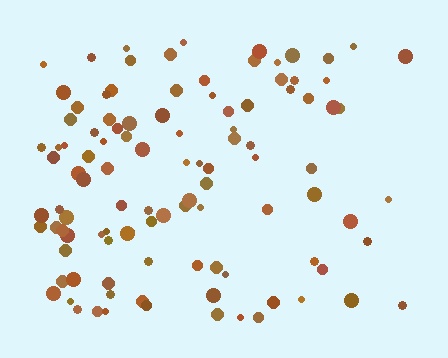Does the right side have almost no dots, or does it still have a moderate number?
Still a moderate number, just noticeably fewer than the left.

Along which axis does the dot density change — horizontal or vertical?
Horizontal.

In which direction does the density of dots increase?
From right to left, with the left side densest.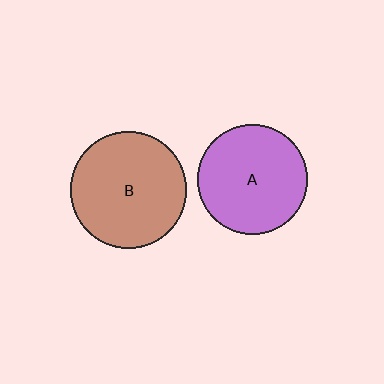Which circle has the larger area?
Circle B (brown).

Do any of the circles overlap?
No, none of the circles overlap.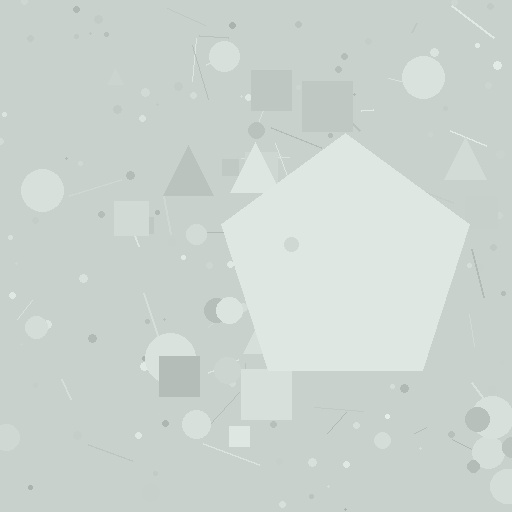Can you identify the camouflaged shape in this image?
The camouflaged shape is a pentagon.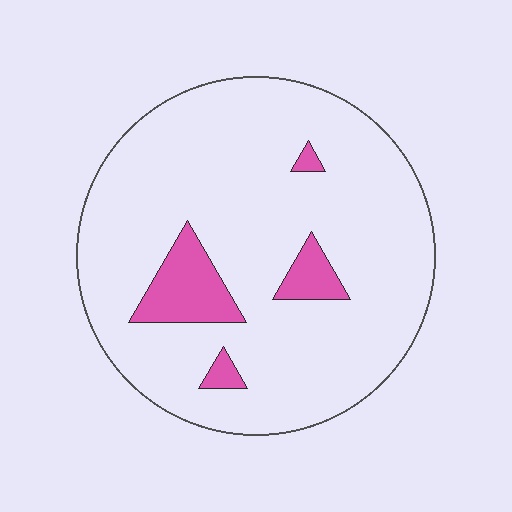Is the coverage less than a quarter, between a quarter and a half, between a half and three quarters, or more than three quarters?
Less than a quarter.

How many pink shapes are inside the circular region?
4.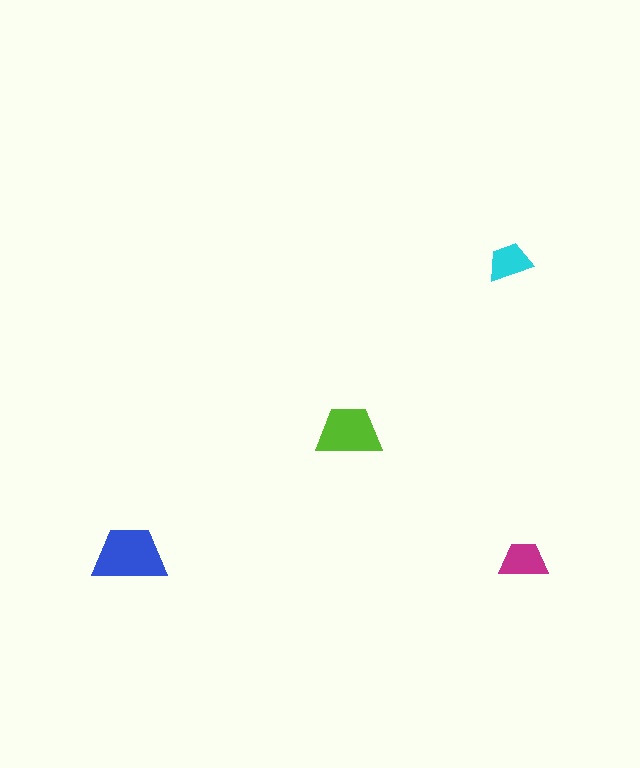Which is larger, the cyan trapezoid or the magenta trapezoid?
The magenta one.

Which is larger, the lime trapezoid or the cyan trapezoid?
The lime one.